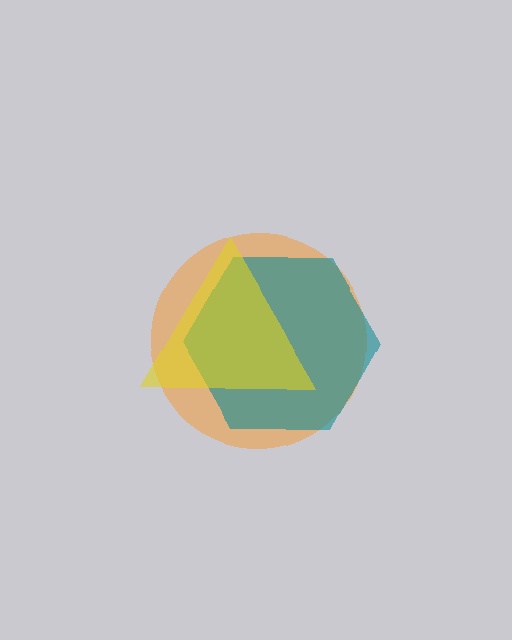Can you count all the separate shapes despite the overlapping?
Yes, there are 3 separate shapes.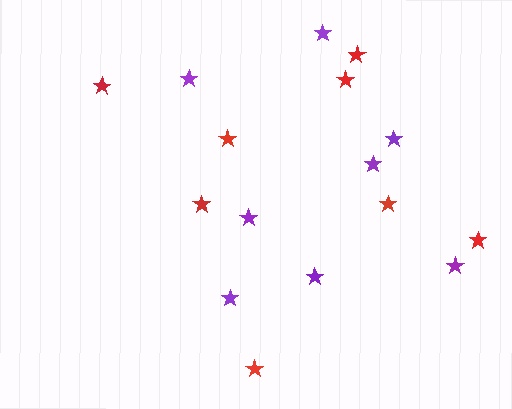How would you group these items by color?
There are 2 groups: one group of purple stars (8) and one group of red stars (8).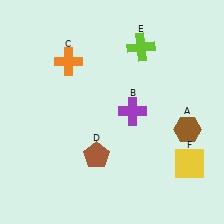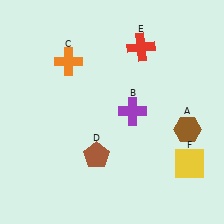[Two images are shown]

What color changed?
The cross (E) changed from lime in Image 1 to red in Image 2.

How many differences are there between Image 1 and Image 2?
There is 1 difference between the two images.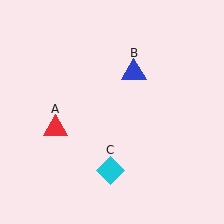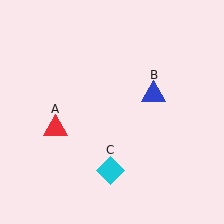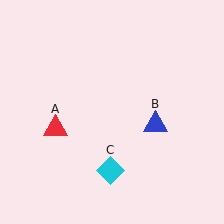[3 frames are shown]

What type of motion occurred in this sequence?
The blue triangle (object B) rotated clockwise around the center of the scene.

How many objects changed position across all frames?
1 object changed position: blue triangle (object B).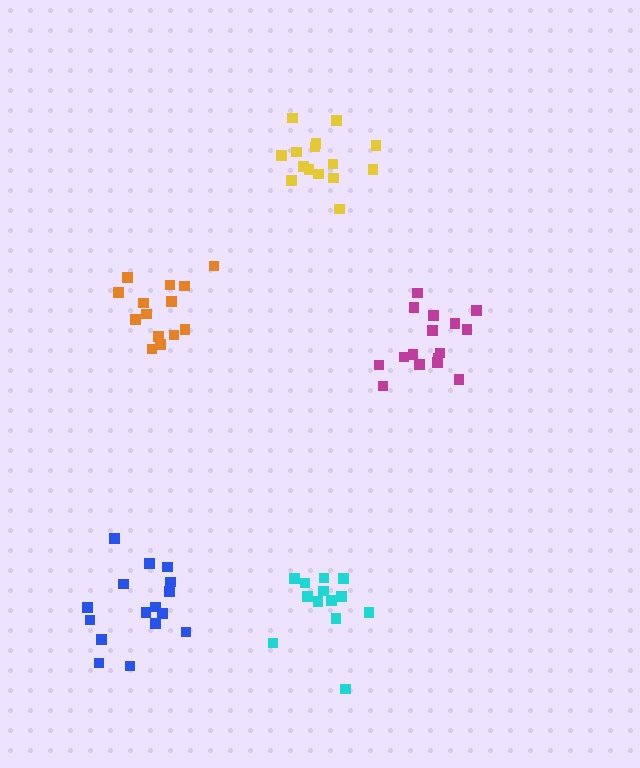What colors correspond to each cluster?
The clusters are colored: magenta, orange, yellow, blue, cyan.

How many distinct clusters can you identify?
There are 5 distinct clusters.